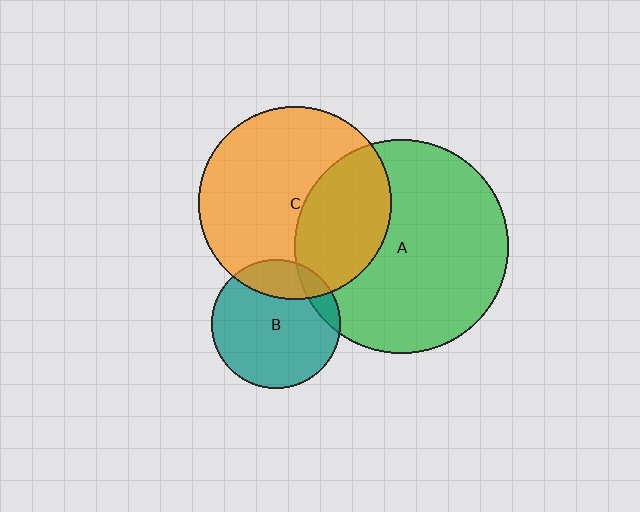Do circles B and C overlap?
Yes.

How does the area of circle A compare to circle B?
Approximately 2.7 times.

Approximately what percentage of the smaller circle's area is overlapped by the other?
Approximately 20%.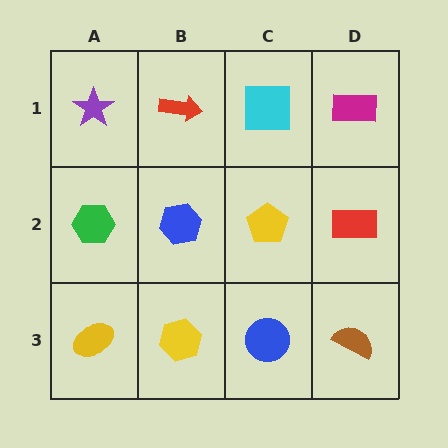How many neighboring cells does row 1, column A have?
2.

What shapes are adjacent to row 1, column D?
A red rectangle (row 2, column D), a cyan square (row 1, column C).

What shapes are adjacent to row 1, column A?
A green hexagon (row 2, column A), a red arrow (row 1, column B).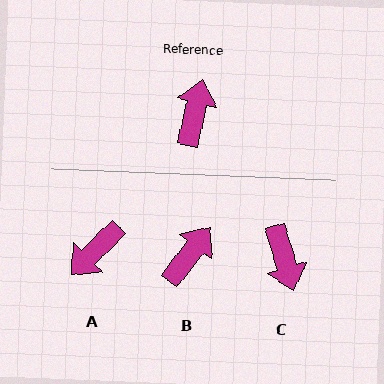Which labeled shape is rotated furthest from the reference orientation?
C, about 151 degrees away.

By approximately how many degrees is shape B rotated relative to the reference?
Approximately 24 degrees clockwise.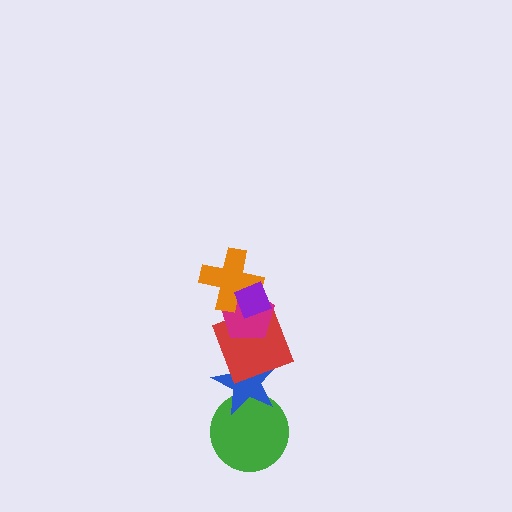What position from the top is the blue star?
The blue star is 5th from the top.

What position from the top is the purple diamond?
The purple diamond is 1st from the top.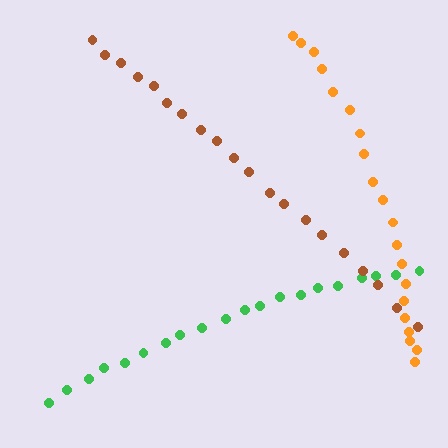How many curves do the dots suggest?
There are 3 distinct paths.